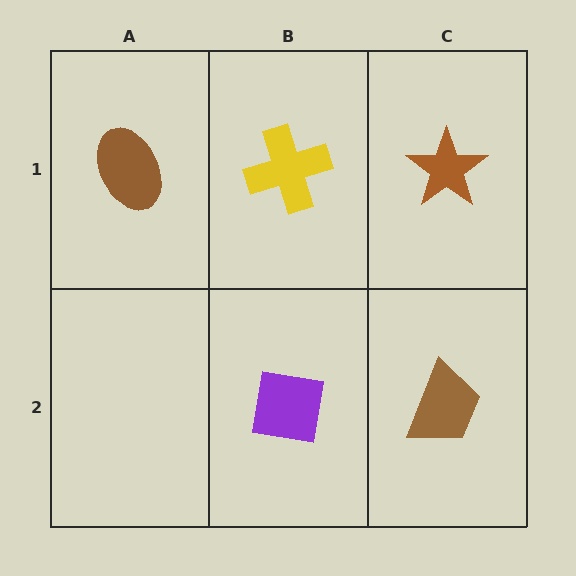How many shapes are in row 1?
3 shapes.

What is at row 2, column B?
A purple square.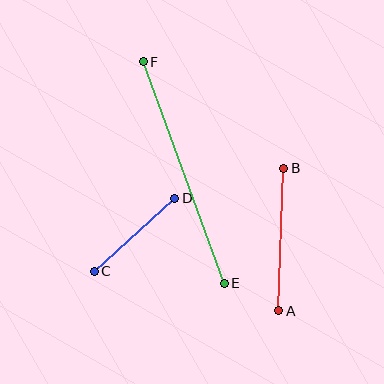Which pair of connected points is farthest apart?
Points E and F are farthest apart.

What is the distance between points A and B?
The distance is approximately 143 pixels.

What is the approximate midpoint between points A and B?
The midpoint is at approximately (281, 239) pixels.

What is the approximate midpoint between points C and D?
The midpoint is at approximately (135, 235) pixels.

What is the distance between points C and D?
The distance is approximately 109 pixels.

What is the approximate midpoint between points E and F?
The midpoint is at approximately (184, 173) pixels.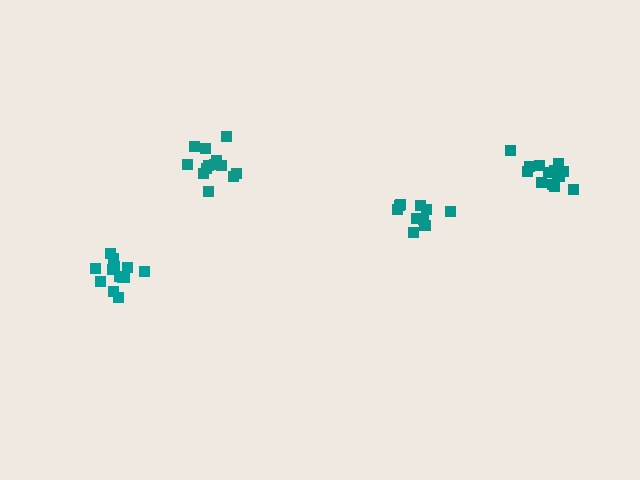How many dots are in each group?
Group 1: 13 dots, Group 2: 12 dots, Group 3: 15 dots, Group 4: 13 dots (53 total).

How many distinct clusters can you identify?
There are 4 distinct clusters.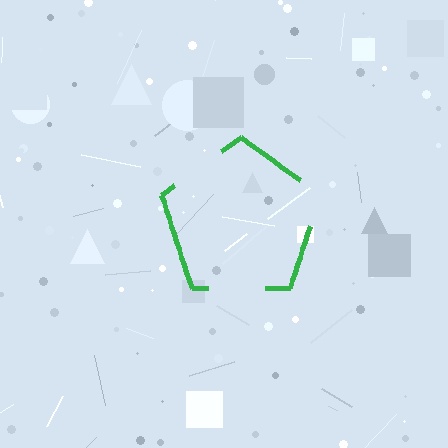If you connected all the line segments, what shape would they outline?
They would outline a pentagon.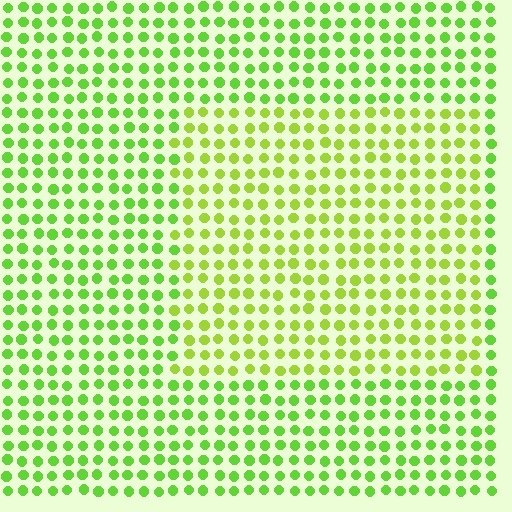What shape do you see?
I see a rectangle.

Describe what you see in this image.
The image is filled with small lime elements in a uniform arrangement. A rectangle-shaped region is visible where the elements are tinted to a slightly different hue, forming a subtle color boundary.